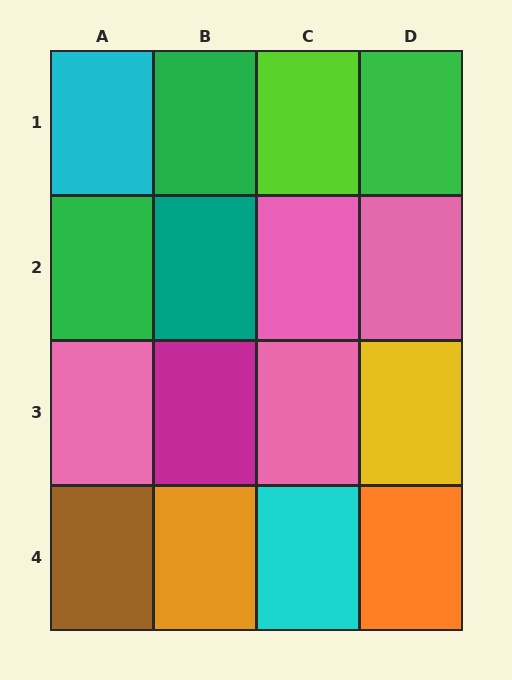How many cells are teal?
1 cell is teal.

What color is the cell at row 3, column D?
Yellow.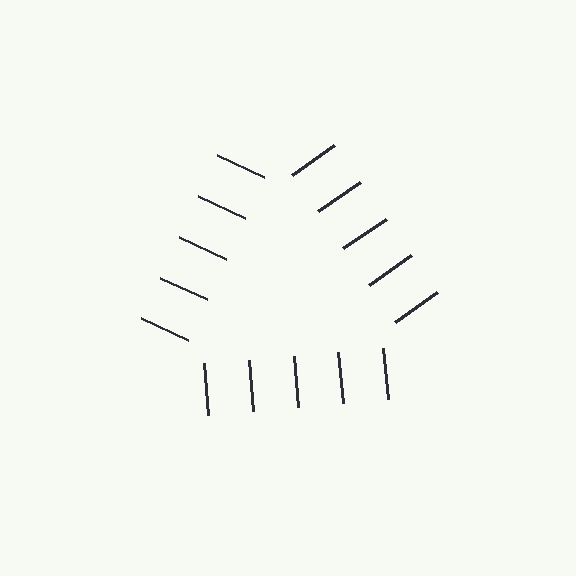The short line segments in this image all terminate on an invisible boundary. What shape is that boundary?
An illusory triangle — the line segments terminate on its edges but no continuous stroke is drawn.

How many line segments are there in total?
15 — 5 along each of the 3 edges.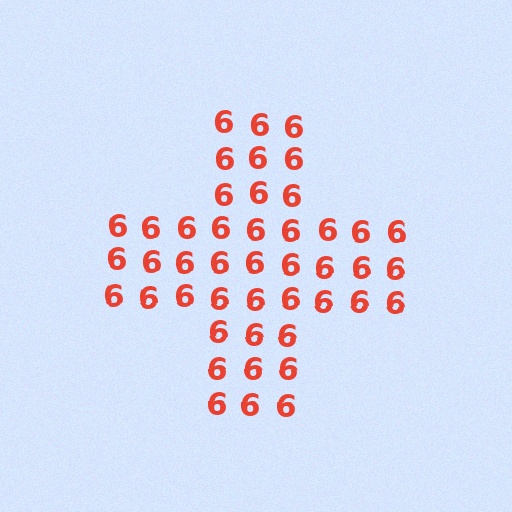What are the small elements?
The small elements are digit 6's.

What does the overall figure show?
The overall figure shows a cross.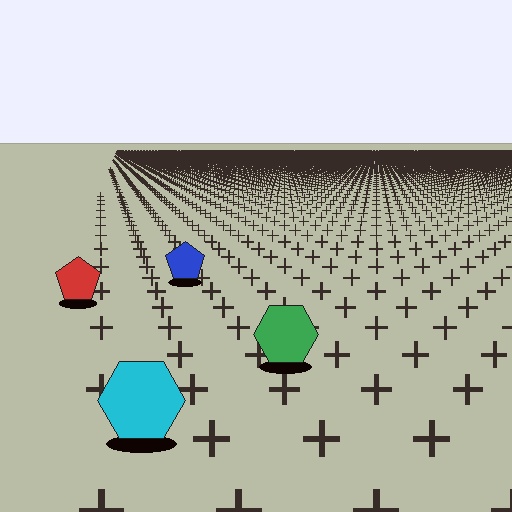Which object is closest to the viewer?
The cyan hexagon is closest. The texture marks near it are larger and more spread out.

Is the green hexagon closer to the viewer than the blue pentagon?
Yes. The green hexagon is closer — you can tell from the texture gradient: the ground texture is coarser near it.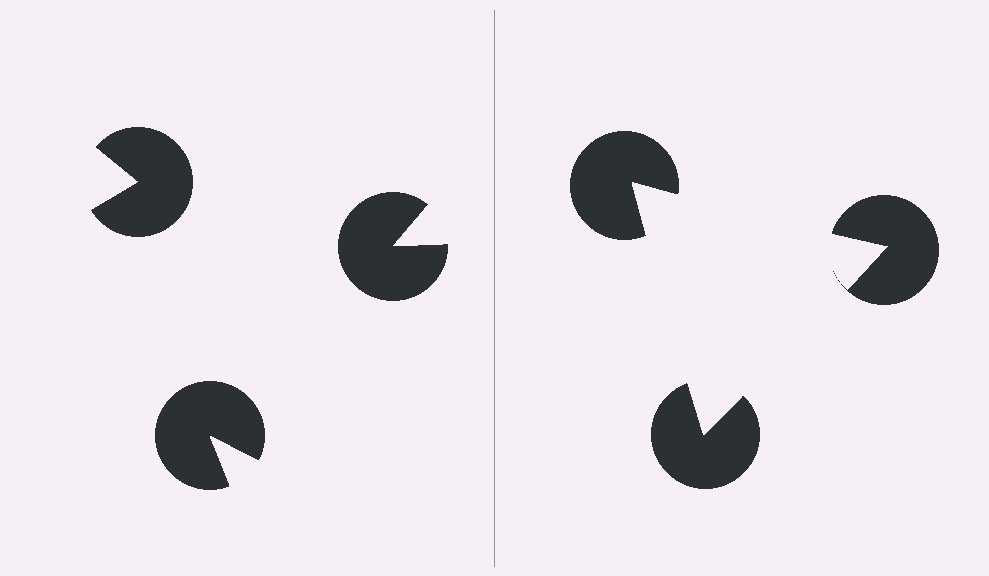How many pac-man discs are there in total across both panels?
6 — 3 on each side.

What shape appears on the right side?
An illusory triangle.